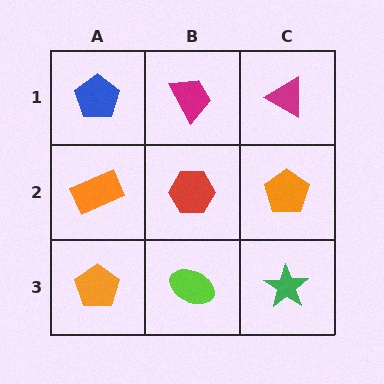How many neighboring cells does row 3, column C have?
2.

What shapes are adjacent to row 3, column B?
A red hexagon (row 2, column B), an orange pentagon (row 3, column A), a green star (row 3, column C).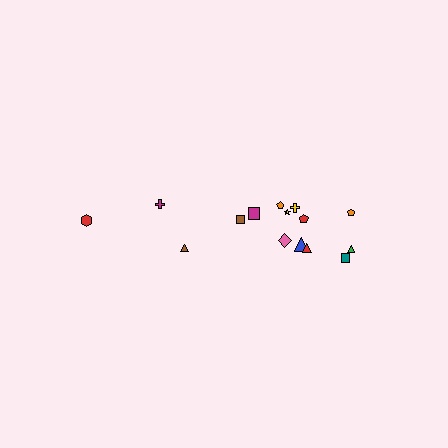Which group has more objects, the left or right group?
The right group.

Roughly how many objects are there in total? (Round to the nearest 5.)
Roughly 15 objects in total.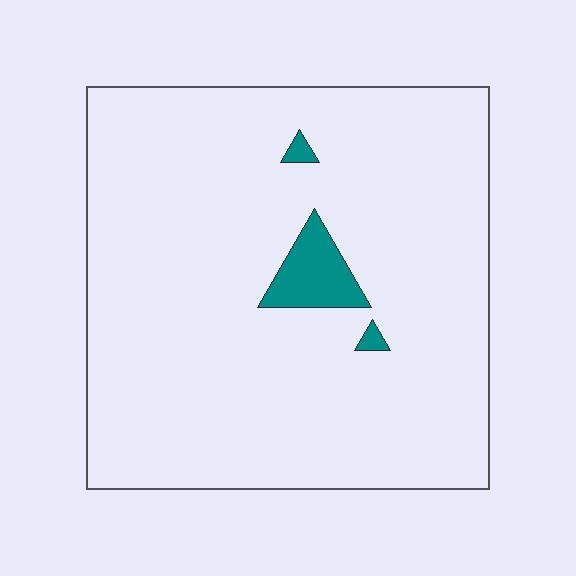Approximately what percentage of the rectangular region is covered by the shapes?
Approximately 5%.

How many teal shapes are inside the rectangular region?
3.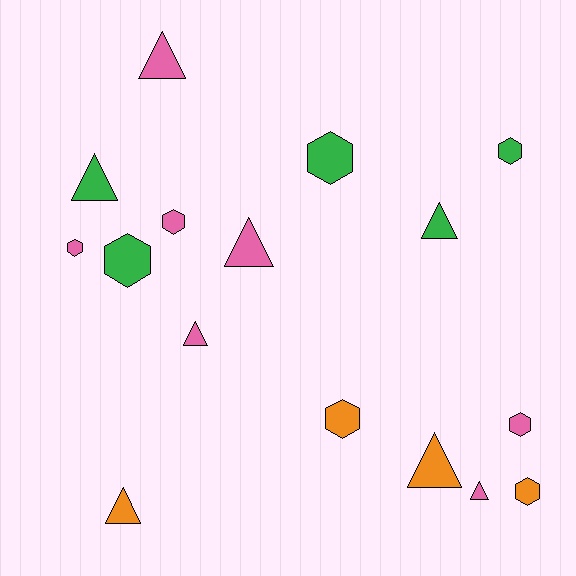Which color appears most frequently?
Pink, with 7 objects.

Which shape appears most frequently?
Hexagon, with 8 objects.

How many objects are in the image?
There are 16 objects.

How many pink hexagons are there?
There are 3 pink hexagons.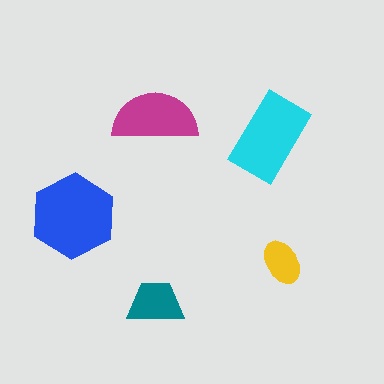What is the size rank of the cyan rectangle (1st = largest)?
2nd.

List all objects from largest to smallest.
The blue hexagon, the cyan rectangle, the magenta semicircle, the teal trapezoid, the yellow ellipse.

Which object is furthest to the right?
The yellow ellipse is rightmost.